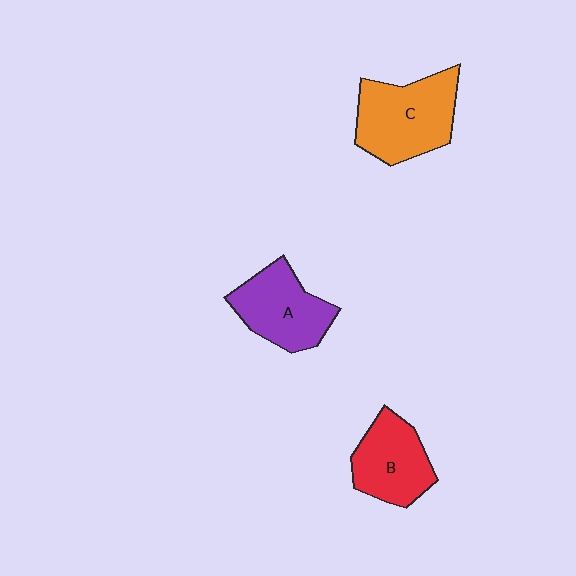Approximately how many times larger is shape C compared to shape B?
Approximately 1.3 times.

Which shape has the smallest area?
Shape B (red).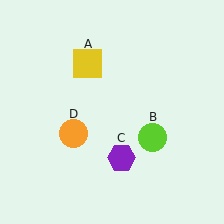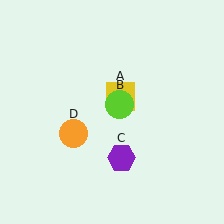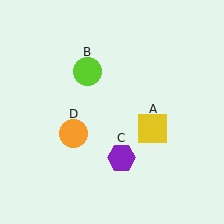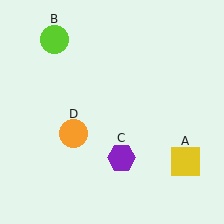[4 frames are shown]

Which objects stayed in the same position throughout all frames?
Purple hexagon (object C) and orange circle (object D) remained stationary.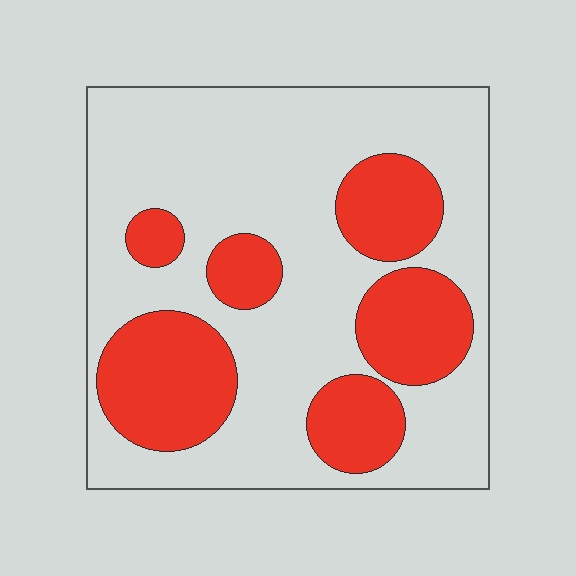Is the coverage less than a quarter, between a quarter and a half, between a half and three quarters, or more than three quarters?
Between a quarter and a half.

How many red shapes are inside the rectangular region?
6.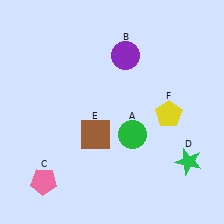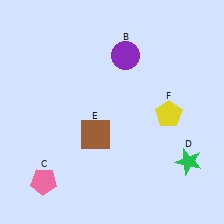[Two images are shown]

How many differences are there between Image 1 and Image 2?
There is 1 difference between the two images.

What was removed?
The green circle (A) was removed in Image 2.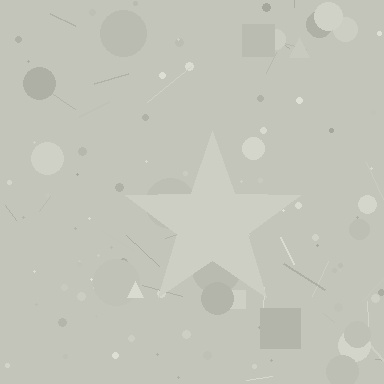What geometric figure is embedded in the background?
A star is embedded in the background.